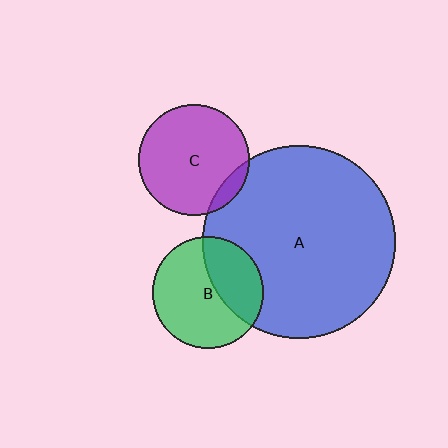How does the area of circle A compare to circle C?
Approximately 3.0 times.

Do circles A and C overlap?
Yes.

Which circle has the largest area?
Circle A (blue).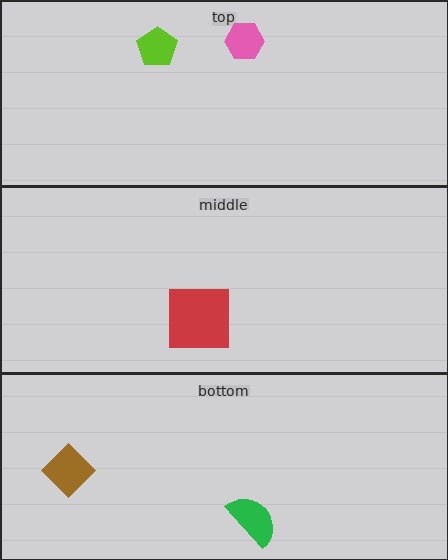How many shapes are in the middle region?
1.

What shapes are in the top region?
The pink hexagon, the lime pentagon.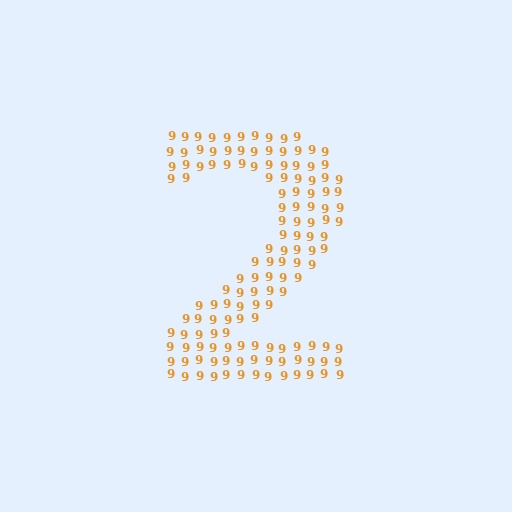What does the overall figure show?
The overall figure shows the digit 2.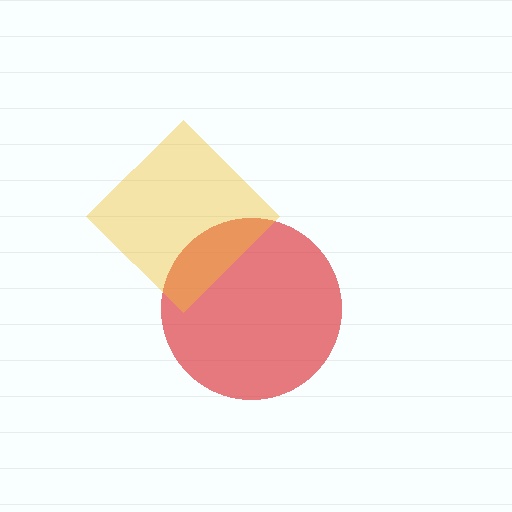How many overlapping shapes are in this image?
There are 2 overlapping shapes in the image.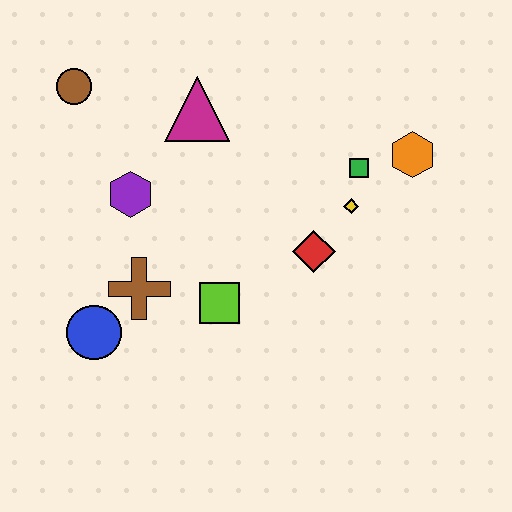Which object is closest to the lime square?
The brown cross is closest to the lime square.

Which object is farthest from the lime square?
The brown circle is farthest from the lime square.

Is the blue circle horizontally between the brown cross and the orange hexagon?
No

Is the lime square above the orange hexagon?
No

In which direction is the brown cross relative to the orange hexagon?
The brown cross is to the left of the orange hexagon.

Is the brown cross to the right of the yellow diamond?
No